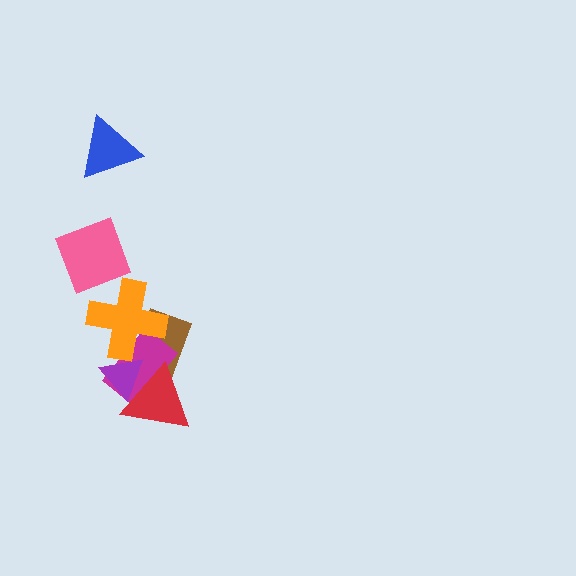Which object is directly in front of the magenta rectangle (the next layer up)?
The purple triangle is directly in front of the magenta rectangle.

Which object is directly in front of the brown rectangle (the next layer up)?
The magenta rectangle is directly in front of the brown rectangle.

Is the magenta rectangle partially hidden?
Yes, it is partially covered by another shape.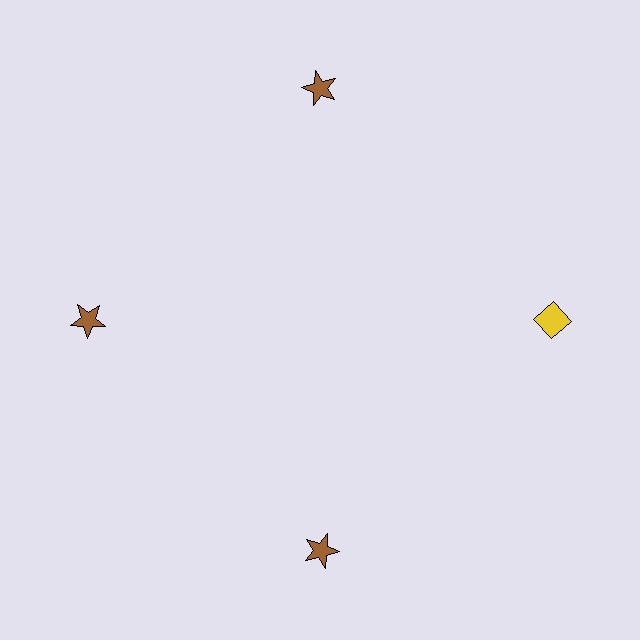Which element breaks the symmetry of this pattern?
The yellow diamond at roughly the 3 o'clock position breaks the symmetry. All other shapes are brown stars.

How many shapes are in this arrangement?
There are 4 shapes arranged in a ring pattern.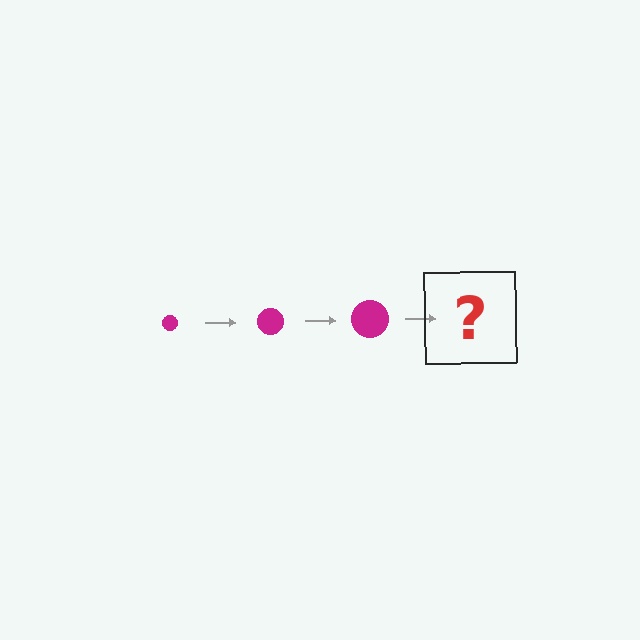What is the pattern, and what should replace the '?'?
The pattern is that the circle gets progressively larger each step. The '?' should be a magenta circle, larger than the previous one.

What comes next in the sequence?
The next element should be a magenta circle, larger than the previous one.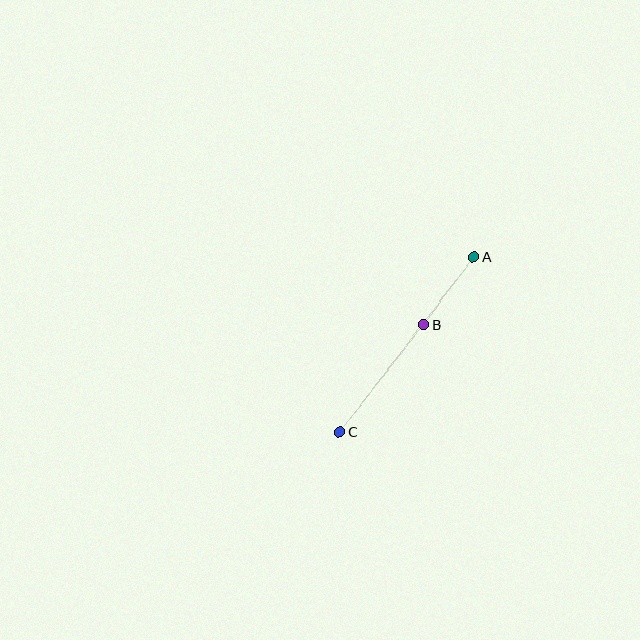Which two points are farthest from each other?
Points A and C are farthest from each other.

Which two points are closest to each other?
Points A and B are closest to each other.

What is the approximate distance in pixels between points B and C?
The distance between B and C is approximately 137 pixels.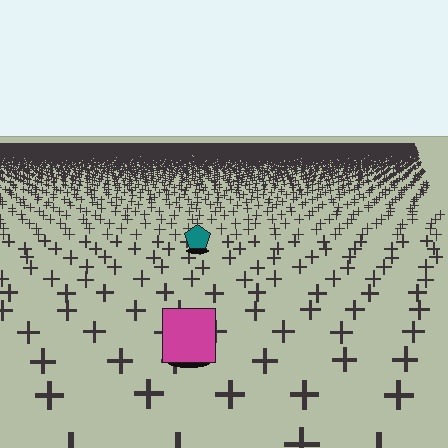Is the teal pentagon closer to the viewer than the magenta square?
No. The magenta square is closer — you can tell from the texture gradient: the ground texture is coarser near it.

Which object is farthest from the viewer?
The teal pentagon is farthest from the viewer. It appears smaller and the ground texture around it is denser.